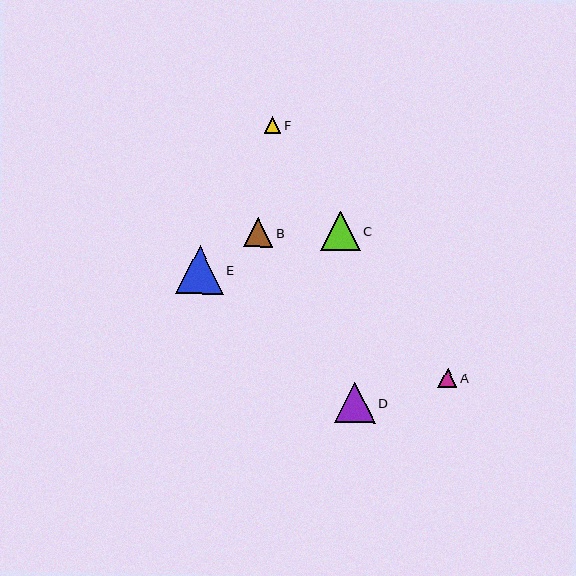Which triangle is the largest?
Triangle E is the largest with a size of approximately 48 pixels.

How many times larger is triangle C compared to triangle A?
Triangle C is approximately 2.1 times the size of triangle A.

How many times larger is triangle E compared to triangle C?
Triangle E is approximately 1.2 times the size of triangle C.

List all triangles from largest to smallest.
From largest to smallest: E, D, C, B, A, F.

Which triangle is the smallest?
Triangle F is the smallest with a size of approximately 17 pixels.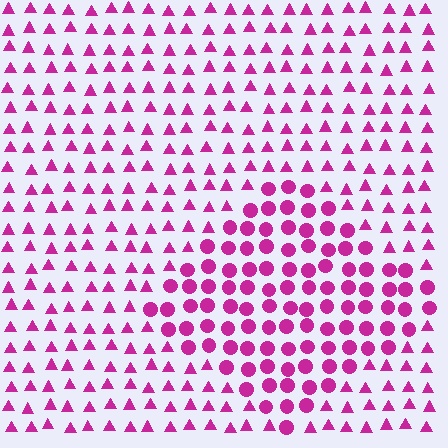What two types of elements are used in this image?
The image uses circles inside the diamond region and triangles outside it.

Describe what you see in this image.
The image is filled with small magenta elements arranged in a uniform grid. A diamond-shaped region contains circles, while the surrounding area contains triangles. The boundary is defined purely by the change in element shape.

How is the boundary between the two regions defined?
The boundary is defined by a change in element shape: circles inside vs. triangles outside. All elements share the same color and spacing.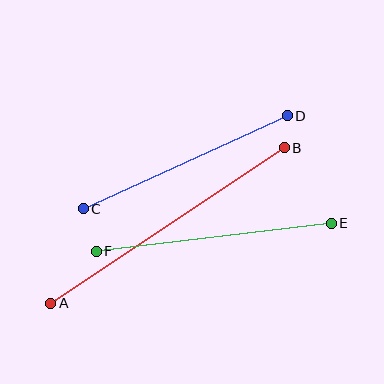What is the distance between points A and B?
The distance is approximately 280 pixels.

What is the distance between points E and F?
The distance is approximately 237 pixels.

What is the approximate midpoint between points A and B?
The midpoint is at approximately (167, 226) pixels.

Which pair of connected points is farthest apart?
Points A and B are farthest apart.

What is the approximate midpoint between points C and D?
The midpoint is at approximately (185, 162) pixels.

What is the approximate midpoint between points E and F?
The midpoint is at approximately (214, 237) pixels.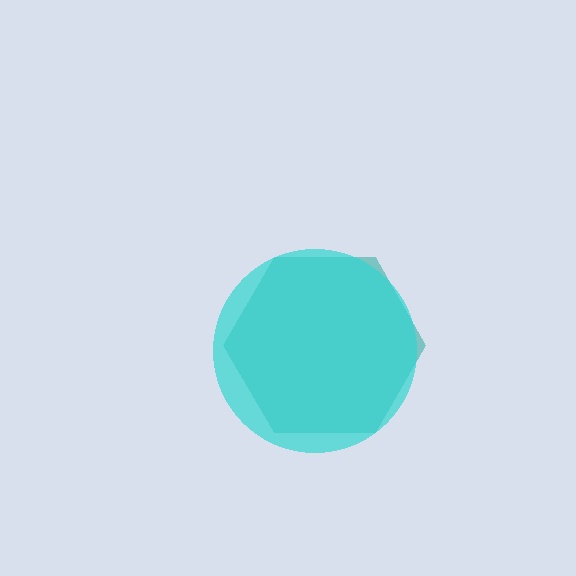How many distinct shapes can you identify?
There are 2 distinct shapes: a teal hexagon, a cyan circle.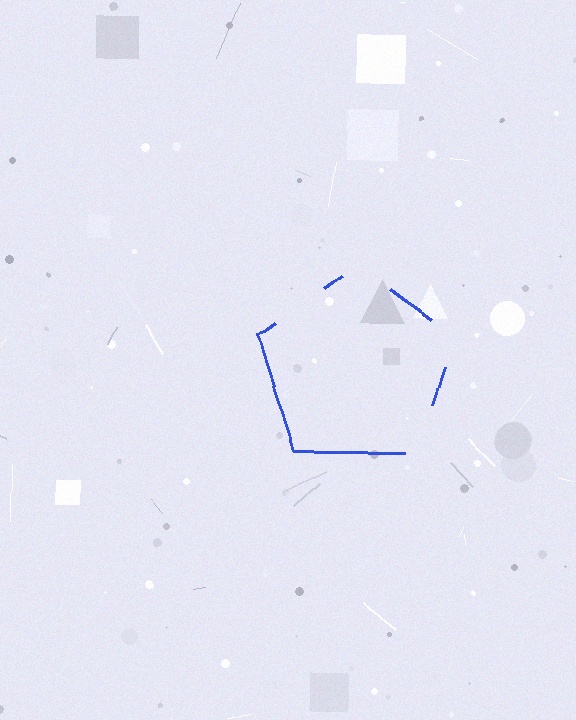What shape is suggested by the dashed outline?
The dashed outline suggests a pentagon.